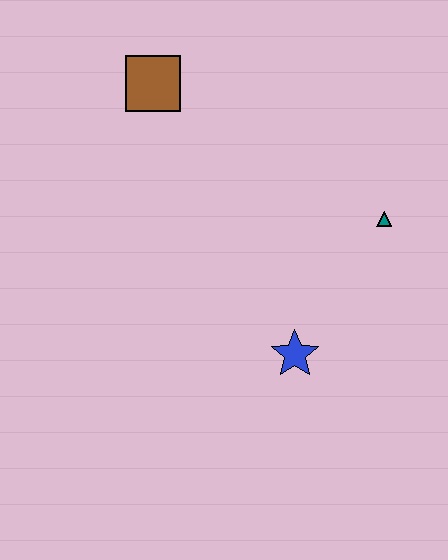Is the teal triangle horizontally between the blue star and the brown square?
No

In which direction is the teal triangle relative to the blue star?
The teal triangle is above the blue star.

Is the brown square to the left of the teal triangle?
Yes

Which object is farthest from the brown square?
The blue star is farthest from the brown square.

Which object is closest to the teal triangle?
The blue star is closest to the teal triangle.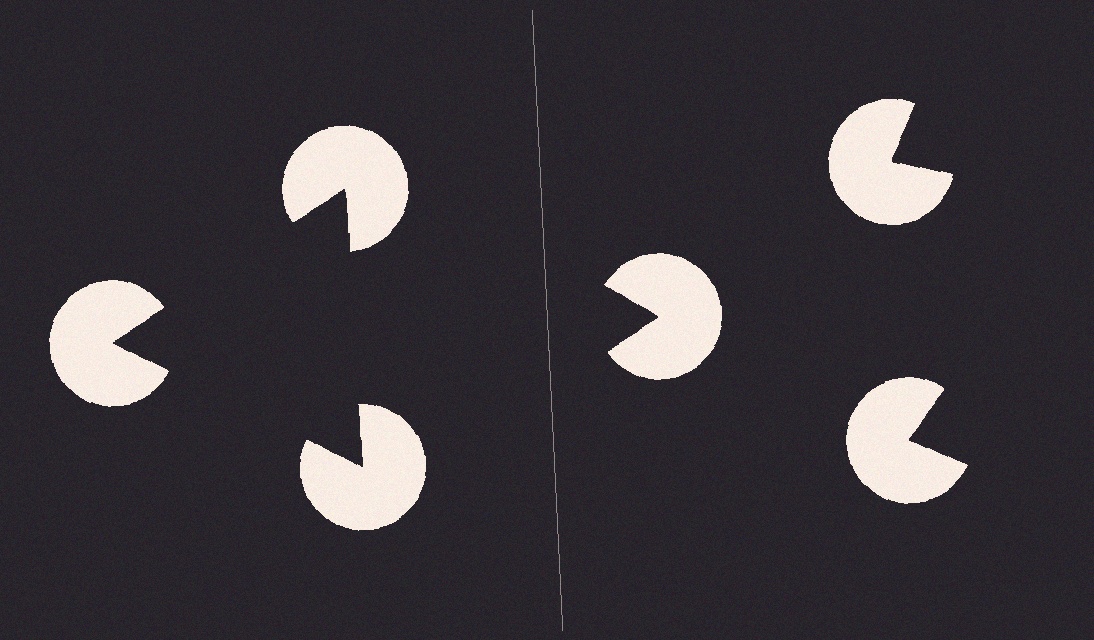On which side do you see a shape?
An illusory triangle appears on the left side. On the right side the wedge cuts are rotated, so no coherent shape forms.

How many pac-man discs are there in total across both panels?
6 — 3 on each side.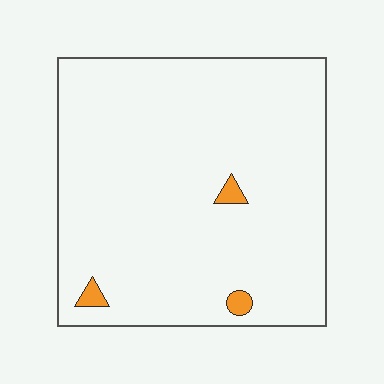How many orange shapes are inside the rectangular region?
3.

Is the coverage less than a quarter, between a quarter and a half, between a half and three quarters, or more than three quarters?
Less than a quarter.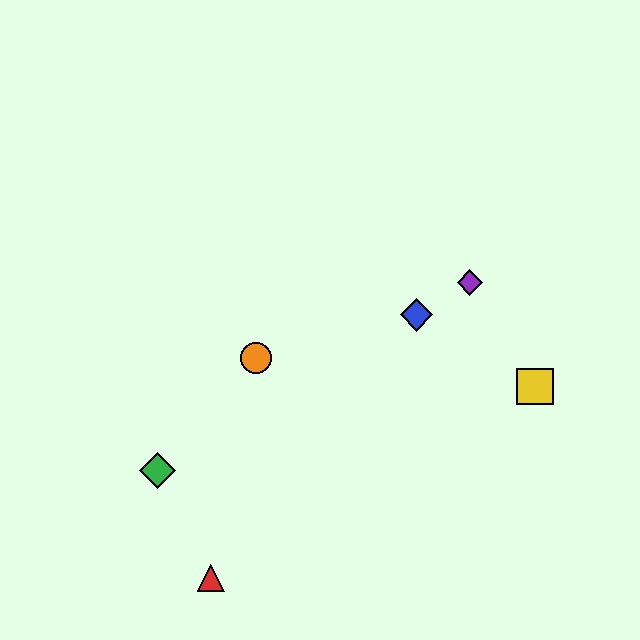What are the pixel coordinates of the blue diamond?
The blue diamond is at (416, 315).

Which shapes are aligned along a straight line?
The blue diamond, the green diamond, the purple diamond are aligned along a straight line.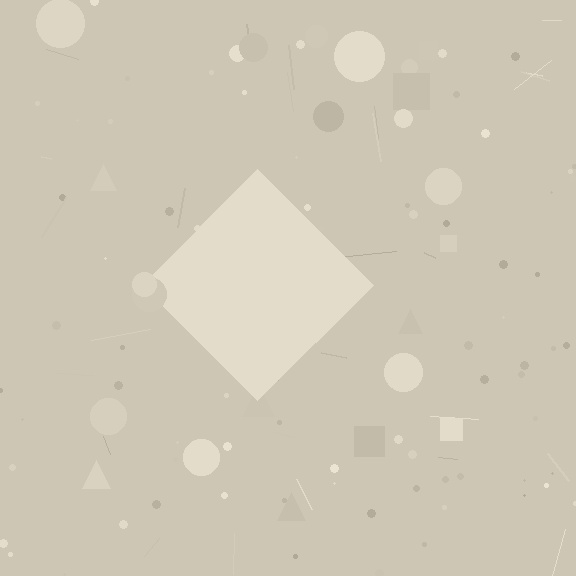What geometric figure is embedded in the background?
A diamond is embedded in the background.